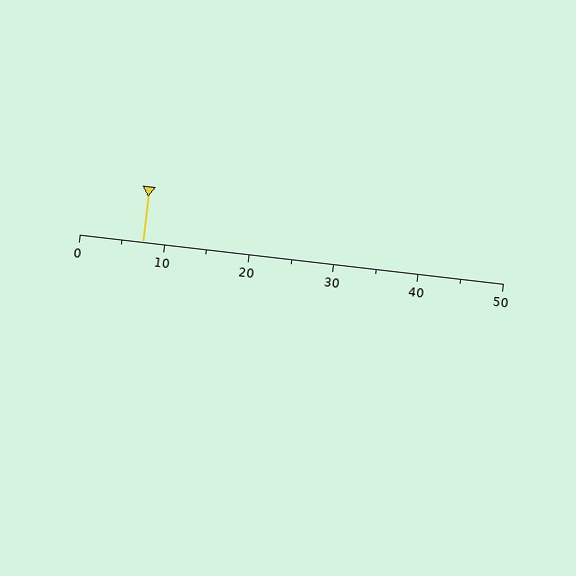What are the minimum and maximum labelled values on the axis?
The axis runs from 0 to 50.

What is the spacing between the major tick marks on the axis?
The major ticks are spaced 10 apart.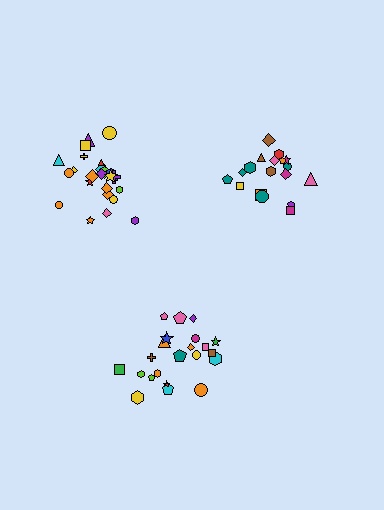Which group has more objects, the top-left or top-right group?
The top-left group.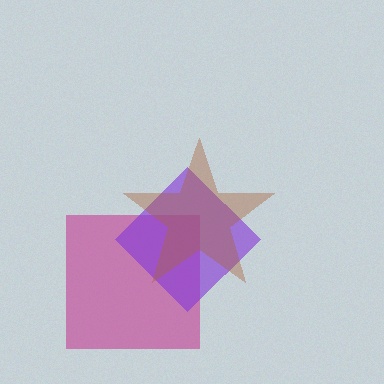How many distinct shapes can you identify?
There are 3 distinct shapes: a magenta square, a purple diamond, a brown star.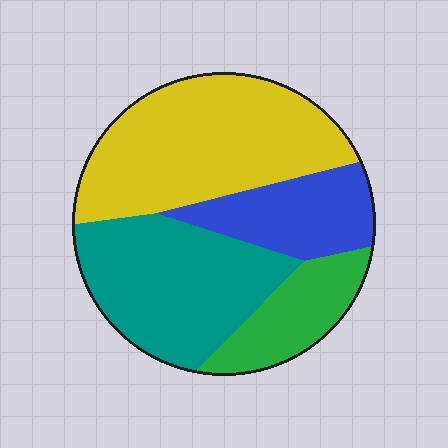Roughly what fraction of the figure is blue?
Blue takes up between a sixth and a third of the figure.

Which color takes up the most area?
Yellow, at roughly 40%.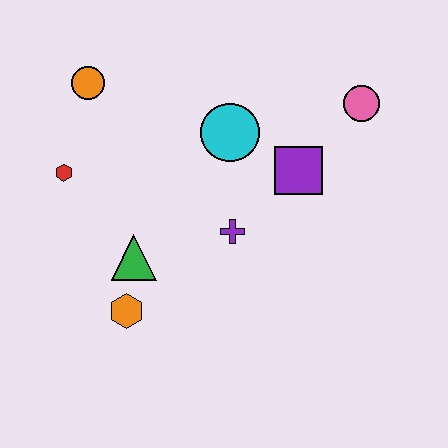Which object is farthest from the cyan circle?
The orange hexagon is farthest from the cyan circle.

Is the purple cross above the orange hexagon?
Yes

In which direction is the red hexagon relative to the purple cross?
The red hexagon is to the left of the purple cross.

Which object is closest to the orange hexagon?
The green triangle is closest to the orange hexagon.